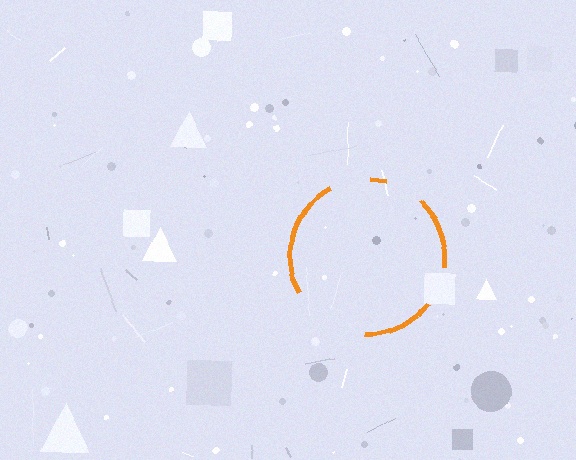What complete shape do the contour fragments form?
The contour fragments form a circle.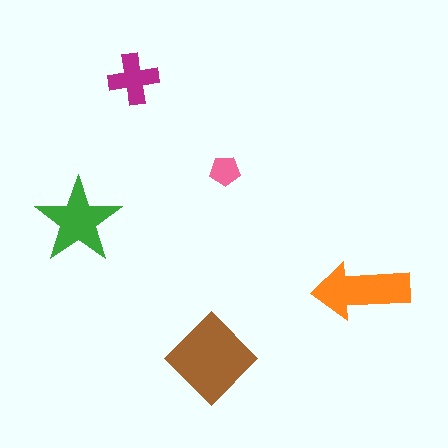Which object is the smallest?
The pink pentagon.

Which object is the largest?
The brown diamond.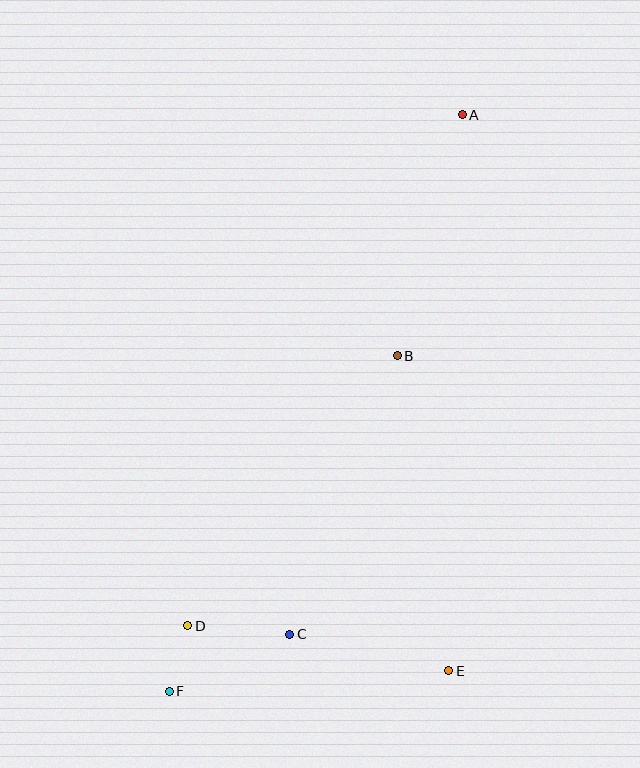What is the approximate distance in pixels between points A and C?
The distance between A and C is approximately 547 pixels.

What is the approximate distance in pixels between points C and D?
The distance between C and D is approximately 102 pixels.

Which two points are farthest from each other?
Points A and F are farthest from each other.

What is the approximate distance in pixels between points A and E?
The distance between A and E is approximately 556 pixels.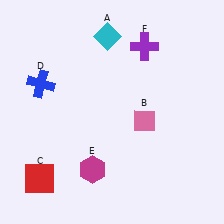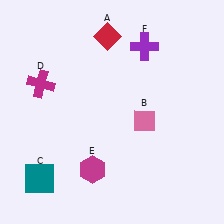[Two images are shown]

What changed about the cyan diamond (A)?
In Image 1, A is cyan. In Image 2, it changed to red.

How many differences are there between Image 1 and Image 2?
There are 3 differences between the two images.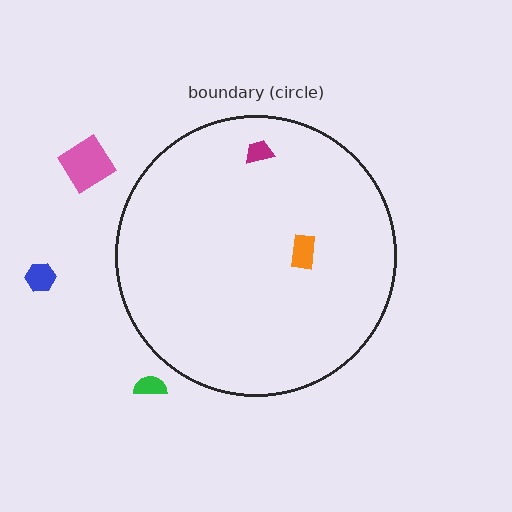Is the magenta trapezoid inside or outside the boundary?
Inside.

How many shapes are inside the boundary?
2 inside, 3 outside.